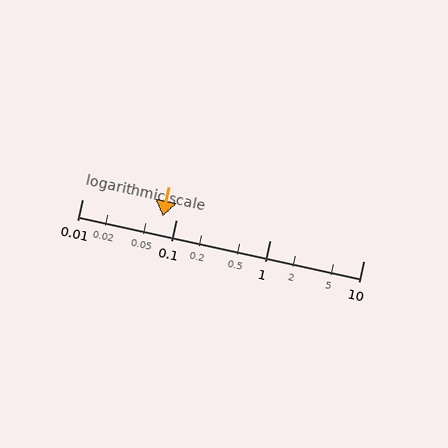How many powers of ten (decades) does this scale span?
The scale spans 3 decades, from 0.01 to 10.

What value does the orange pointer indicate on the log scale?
The pointer indicates approximately 0.072.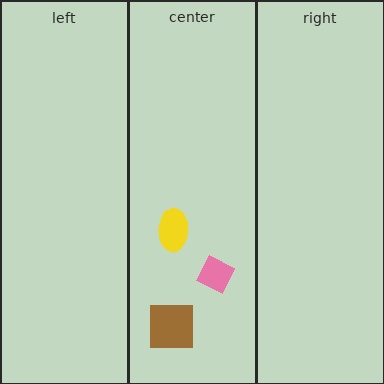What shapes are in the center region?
The brown square, the yellow ellipse, the pink diamond.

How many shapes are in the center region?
3.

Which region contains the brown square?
The center region.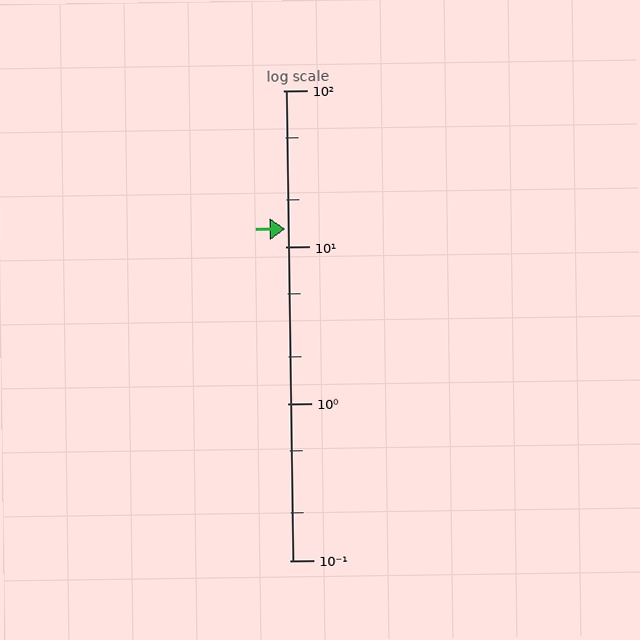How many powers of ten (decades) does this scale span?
The scale spans 3 decades, from 0.1 to 100.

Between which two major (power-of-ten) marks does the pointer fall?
The pointer is between 10 and 100.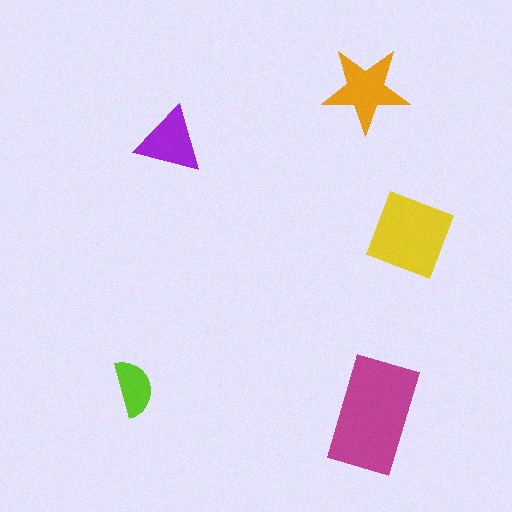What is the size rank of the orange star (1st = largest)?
3rd.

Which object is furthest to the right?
The yellow square is rightmost.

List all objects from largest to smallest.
The magenta rectangle, the yellow square, the orange star, the purple triangle, the lime semicircle.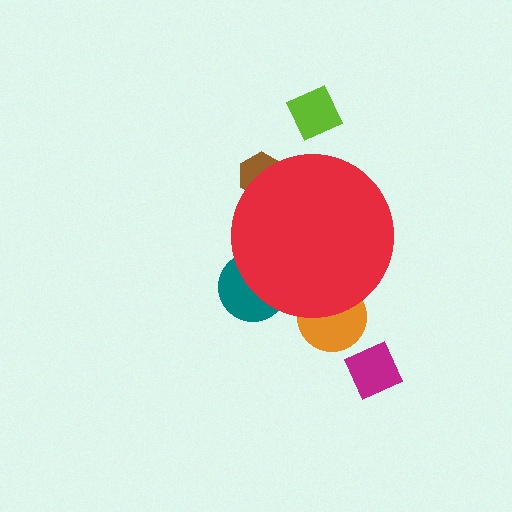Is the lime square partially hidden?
No, the lime square is fully visible.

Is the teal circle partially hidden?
Yes, the teal circle is partially hidden behind the red circle.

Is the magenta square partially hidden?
No, the magenta square is fully visible.